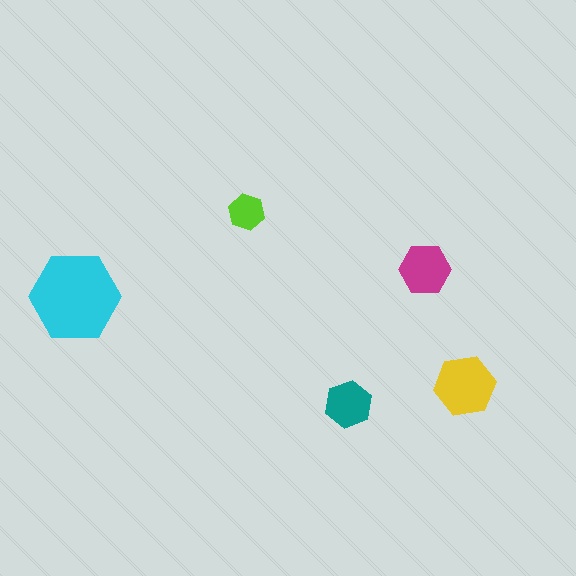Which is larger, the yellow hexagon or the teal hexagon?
The yellow one.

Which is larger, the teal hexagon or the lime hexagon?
The teal one.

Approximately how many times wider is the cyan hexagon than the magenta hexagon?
About 2 times wider.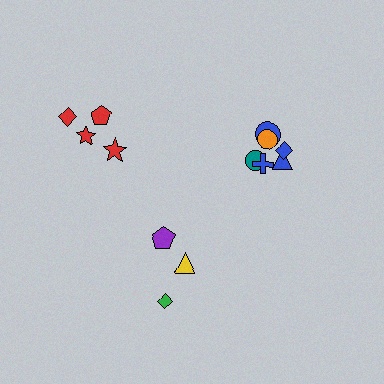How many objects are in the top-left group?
There are 4 objects.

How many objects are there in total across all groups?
There are 13 objects.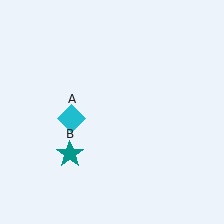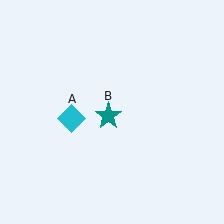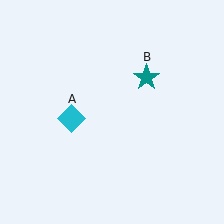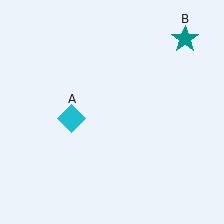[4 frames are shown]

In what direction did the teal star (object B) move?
The teal star (object B) moved up and to the right.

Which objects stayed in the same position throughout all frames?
Cyan diamond (object A) remained stationary.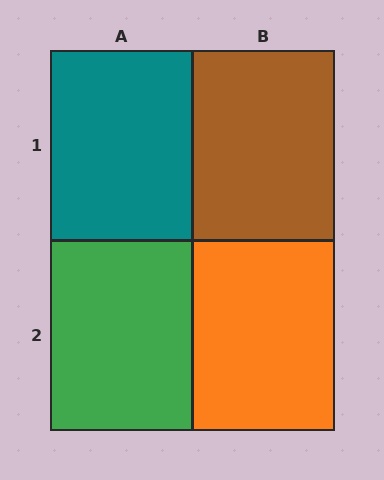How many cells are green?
1 cell is green.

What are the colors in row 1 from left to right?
Teal, brown.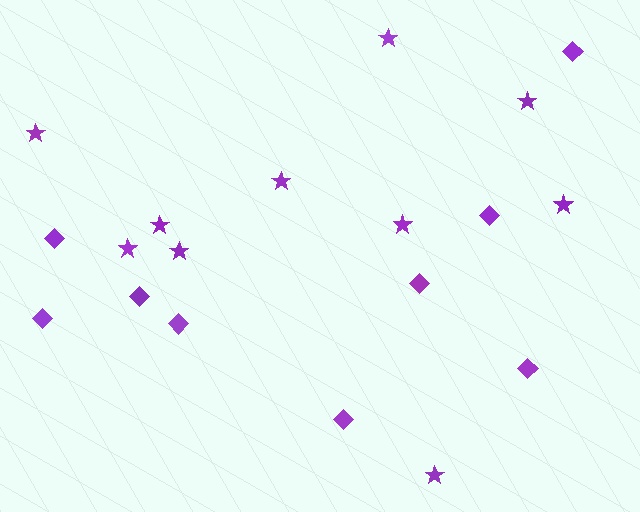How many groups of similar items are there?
There are 2 groups: one group of stars (10) and one group of diamonds (9).